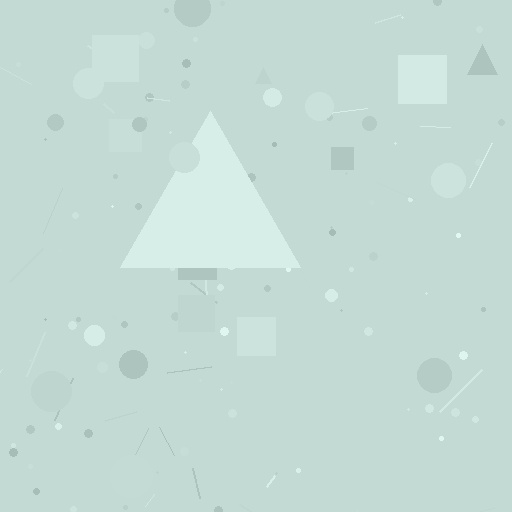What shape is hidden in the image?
A triangle is hidden in the image.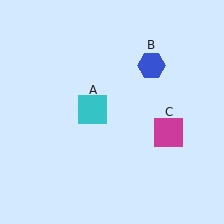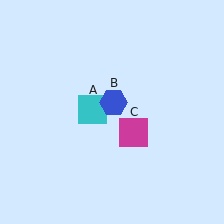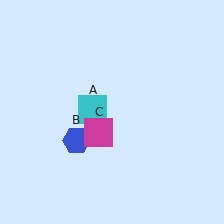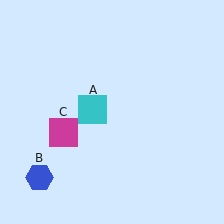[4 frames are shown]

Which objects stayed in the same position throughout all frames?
Cyan square (object A) remained stationary.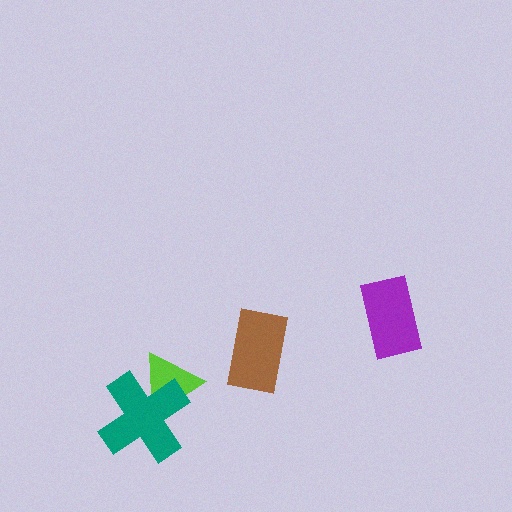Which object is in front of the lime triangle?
The teal cross is in front of the lime triangle.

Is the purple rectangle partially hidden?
No, no other shape covers it.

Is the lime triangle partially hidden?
Yes, it is partially covered by another shape.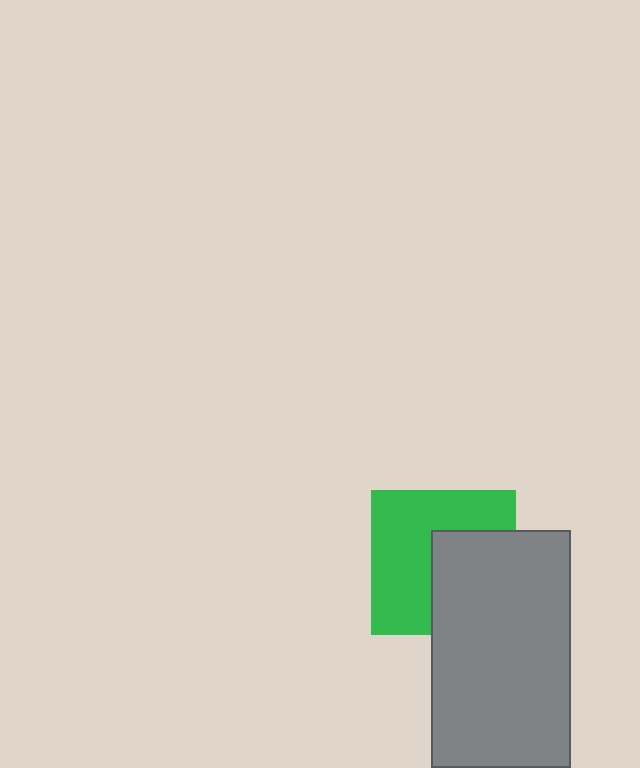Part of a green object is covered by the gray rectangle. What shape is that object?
It is a square.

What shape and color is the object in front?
The object in front is a gray rectangle.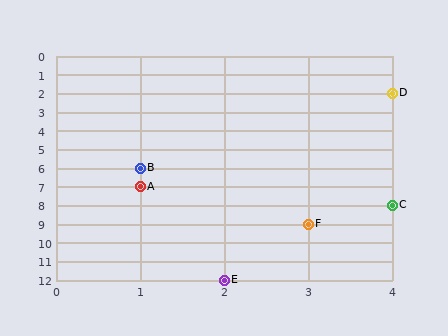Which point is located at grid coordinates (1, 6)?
Point B is at (1, 6).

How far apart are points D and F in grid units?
Points D and F are 1 column and 7 rows apart (about 7.1 grid units diagonally).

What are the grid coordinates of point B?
Point B is at grid coordinates (1, 6).